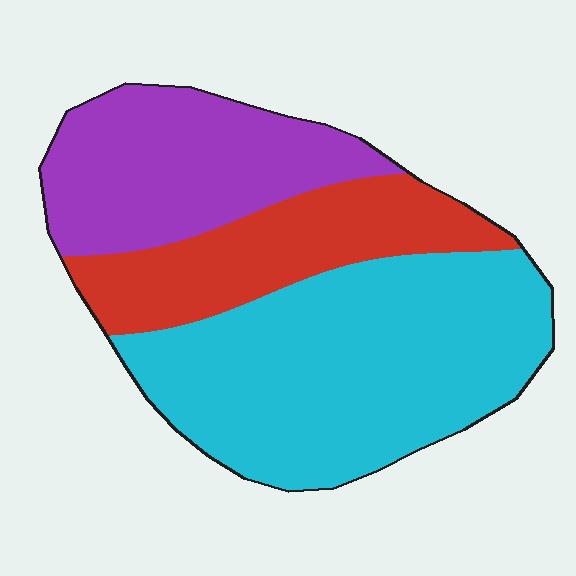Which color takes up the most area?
Cyan, at roughly 50%.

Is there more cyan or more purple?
Cyan.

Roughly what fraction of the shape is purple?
Purple takes up about one quarter (1/4) of the shape.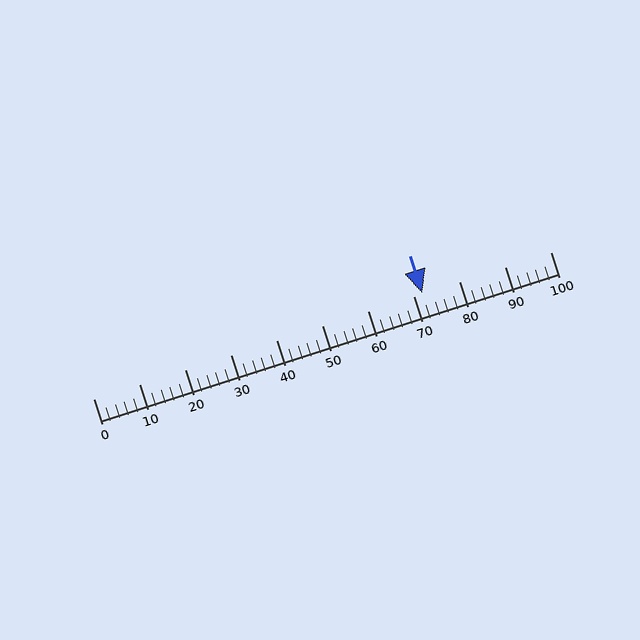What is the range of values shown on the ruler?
The ruler shows values from 0 to 100.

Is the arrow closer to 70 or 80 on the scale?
The arrow is closer to 70.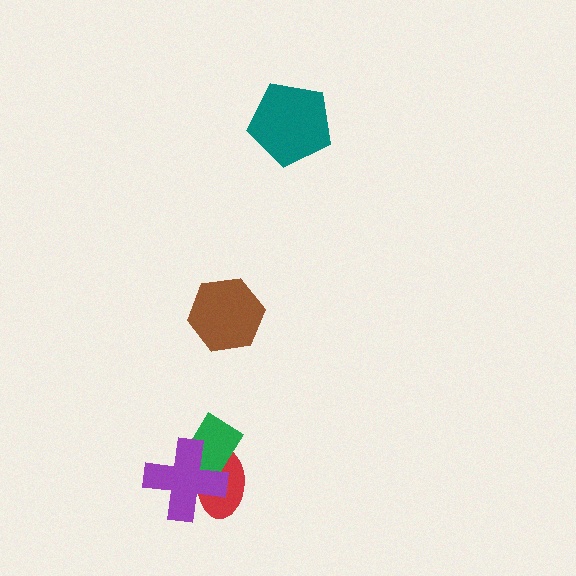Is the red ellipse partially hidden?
Yes, it is partially covered by another shape.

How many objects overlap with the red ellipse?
2 objects overlap with the red ellipse.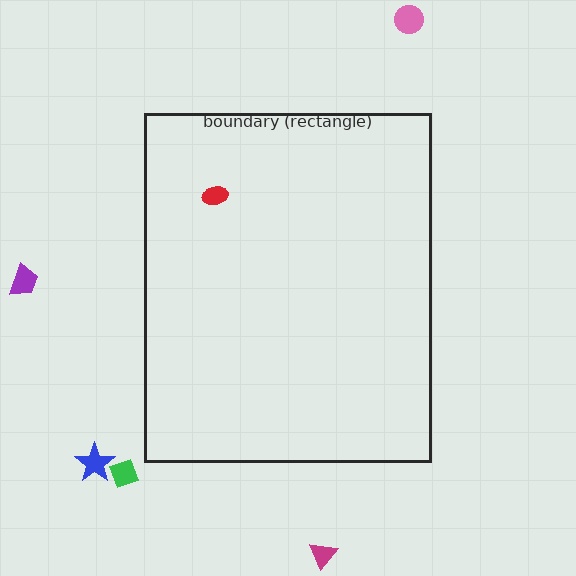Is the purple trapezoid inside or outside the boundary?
Outside.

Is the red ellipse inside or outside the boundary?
Inside.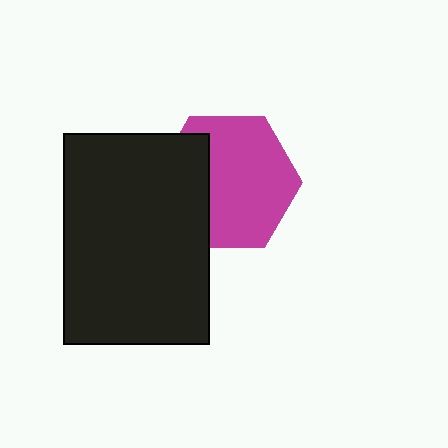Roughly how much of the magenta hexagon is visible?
Most of it is visible (roughly 68%).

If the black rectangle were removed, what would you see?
You would see the complete magenta hexagon.